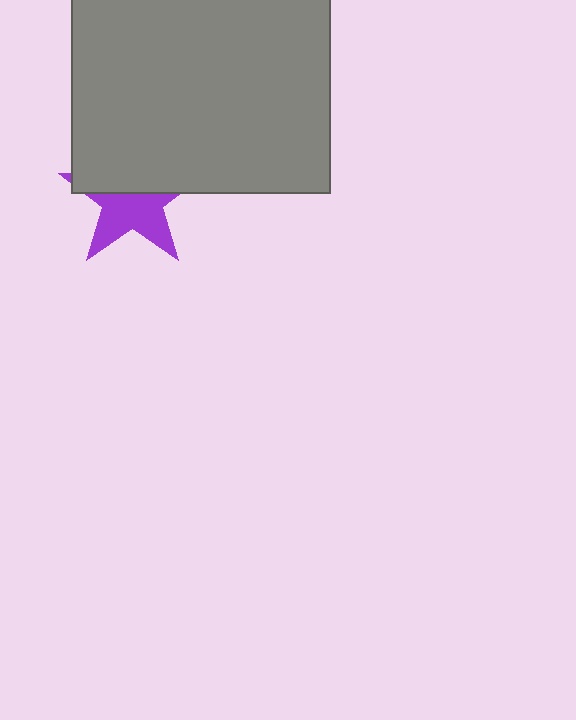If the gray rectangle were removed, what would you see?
You would see the complete purple star.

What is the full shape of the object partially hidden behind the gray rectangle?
The partially hidden object is a purple star.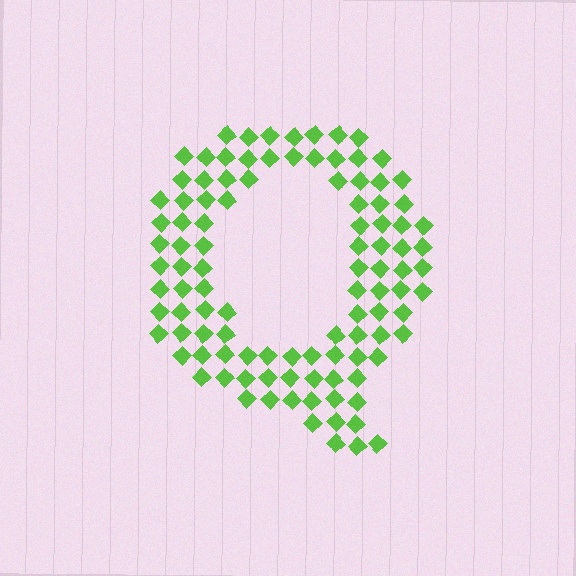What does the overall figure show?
The overall figure shows the letter Q.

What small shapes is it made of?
It is made of small diamonds.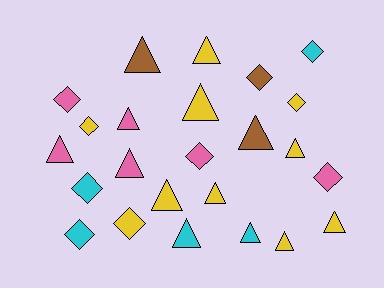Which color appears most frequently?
Yellow, with 10 objects.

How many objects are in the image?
There are 24 objects.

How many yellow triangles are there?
There are 7 yellow triangles.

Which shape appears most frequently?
Triangle, with 14 objects.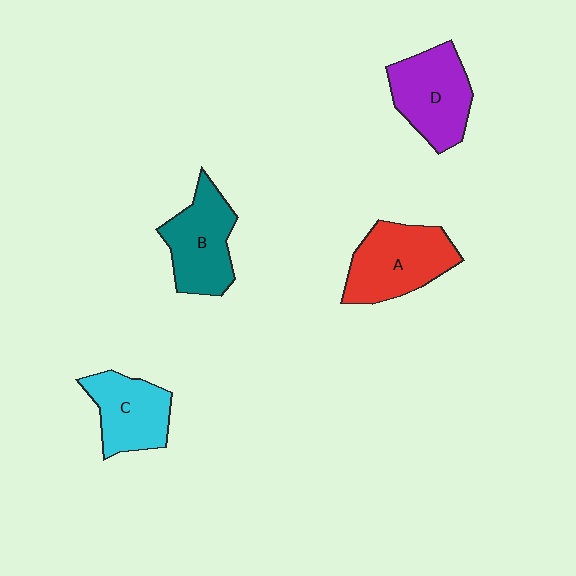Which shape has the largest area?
Shape A (red).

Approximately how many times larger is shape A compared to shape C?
Approximately 1.2 times.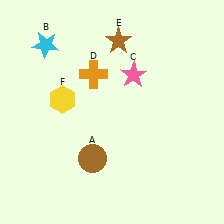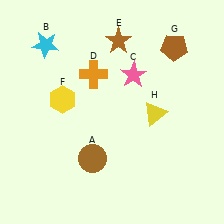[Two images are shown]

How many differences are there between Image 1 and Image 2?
There are 2 differences between the two images.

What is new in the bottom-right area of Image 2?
A yellow triangle (H) was added in the bottom-right area of Image 2.